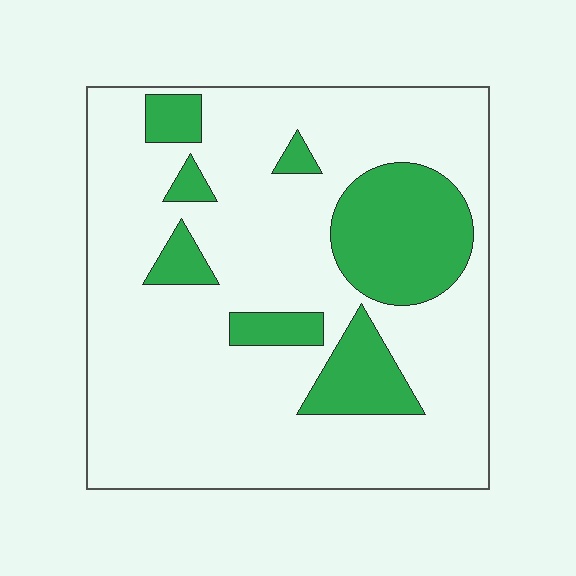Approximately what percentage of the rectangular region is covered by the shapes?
Approximately 20%.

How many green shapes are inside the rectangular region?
7.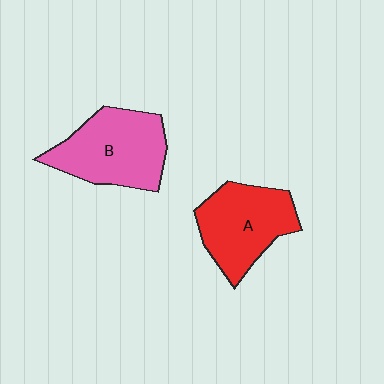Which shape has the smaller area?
Shape A (red).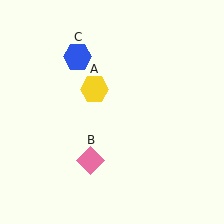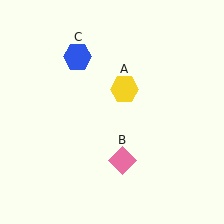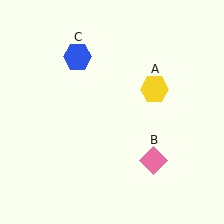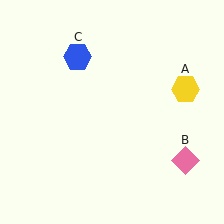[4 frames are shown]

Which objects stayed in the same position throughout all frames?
Blue hexagon (object C) remained stationary.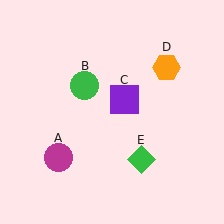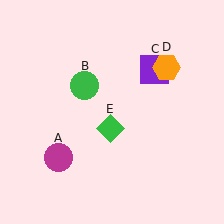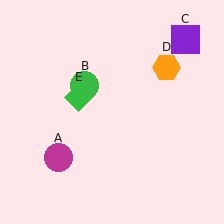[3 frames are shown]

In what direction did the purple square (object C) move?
The purple square (object C) moved up and to the right.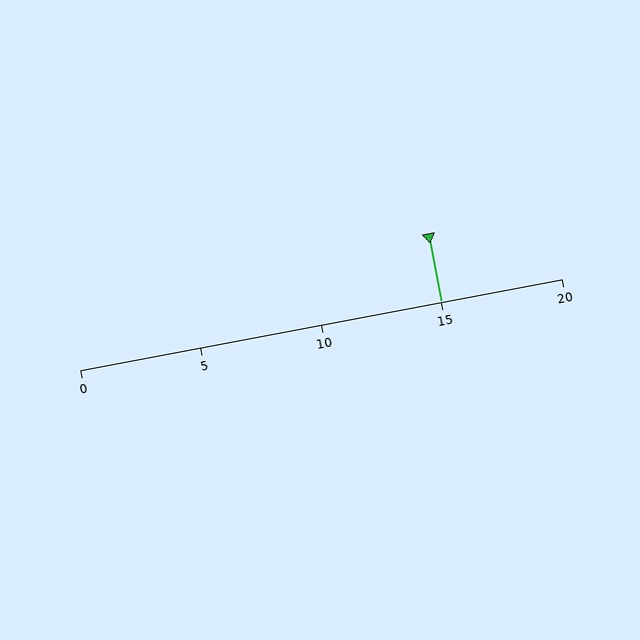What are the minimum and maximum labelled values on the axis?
The axis runs from 0 to 20.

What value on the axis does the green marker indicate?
The marker indicates approximately 15.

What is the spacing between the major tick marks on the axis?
The major ticks are spaced 5 apart.